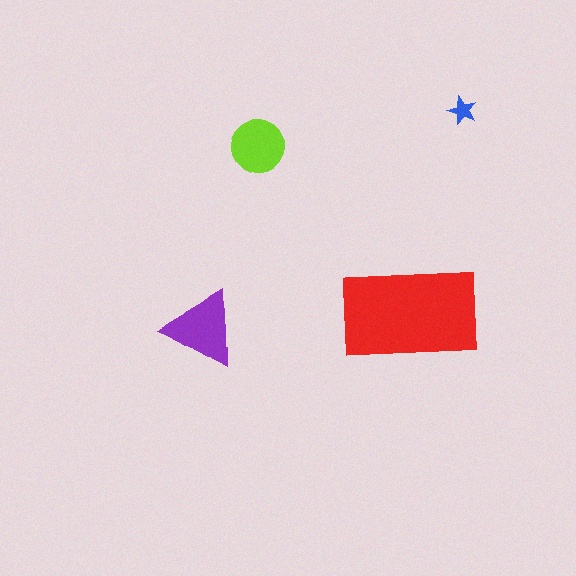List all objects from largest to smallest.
The red rectangle, the purple triangle, the lime circle, the blue star.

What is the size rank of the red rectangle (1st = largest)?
1st.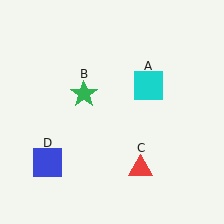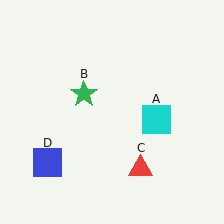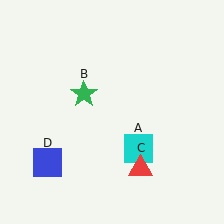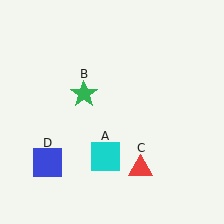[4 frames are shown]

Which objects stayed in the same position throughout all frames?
Green star (object B) and red triangle (object C) and blue square (object D) remained stationary.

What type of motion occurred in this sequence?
The cyan square (object A) rotated clockwise around the center of the scene.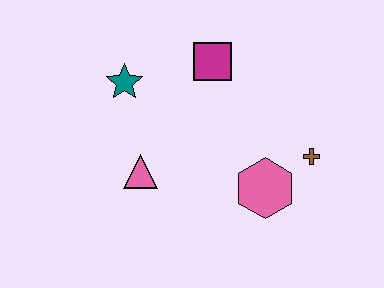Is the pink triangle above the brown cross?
No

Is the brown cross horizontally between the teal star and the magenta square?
No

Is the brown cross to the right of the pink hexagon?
Yes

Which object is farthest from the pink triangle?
The brown cross is farthest from the pink triangle.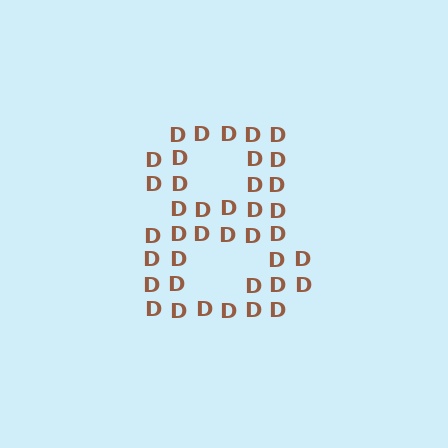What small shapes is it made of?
It is made of small letter D's.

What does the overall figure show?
The overall figure shows the digit 8.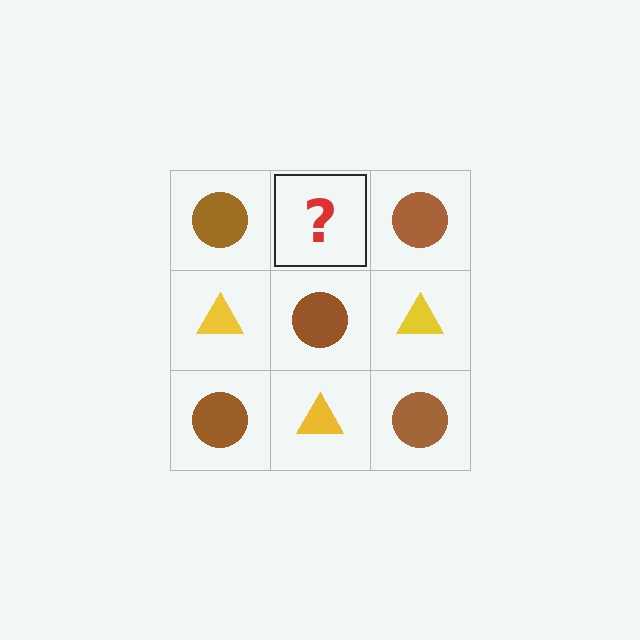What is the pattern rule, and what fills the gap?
The rule is that it alternates brown circle and yellow triangle in a checkerboard pattern. The gap should be filled with a yellow triangle.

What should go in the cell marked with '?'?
The missing cell should contain a yellow triangle.